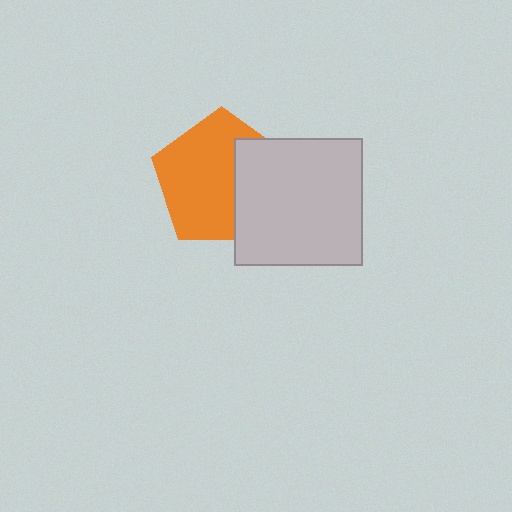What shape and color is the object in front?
The object in front is a light gray square.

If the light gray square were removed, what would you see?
You would see the complete orange pentagon.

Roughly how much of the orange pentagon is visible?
About half of it is visible (roughly 64%).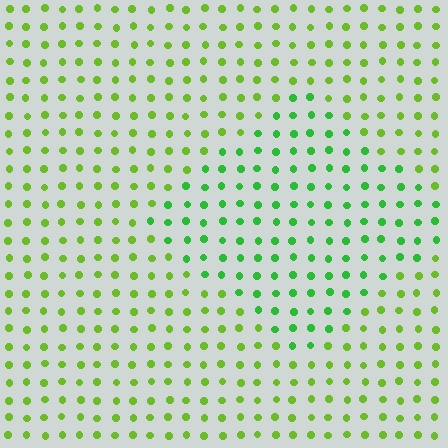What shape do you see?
I see a diamond.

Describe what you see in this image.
The image is filled with small lime elements in a uniform arrangement. A diamond-shaped region is visible where the elements are tinted to a slightly different hue, forming a subtle color boundary.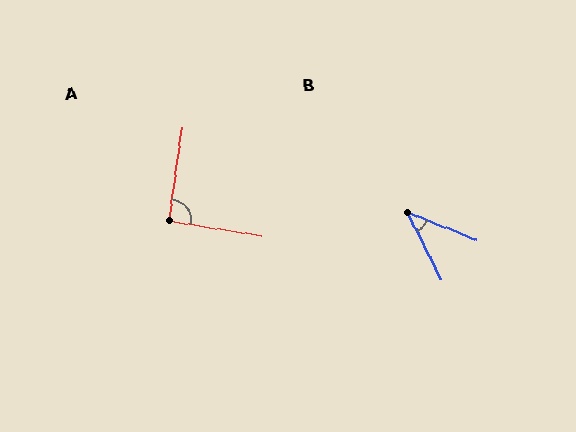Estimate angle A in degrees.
Approximately 91 degrees.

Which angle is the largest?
A, at approximately 91 degrees.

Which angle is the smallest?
B, at approximately 41 degrees.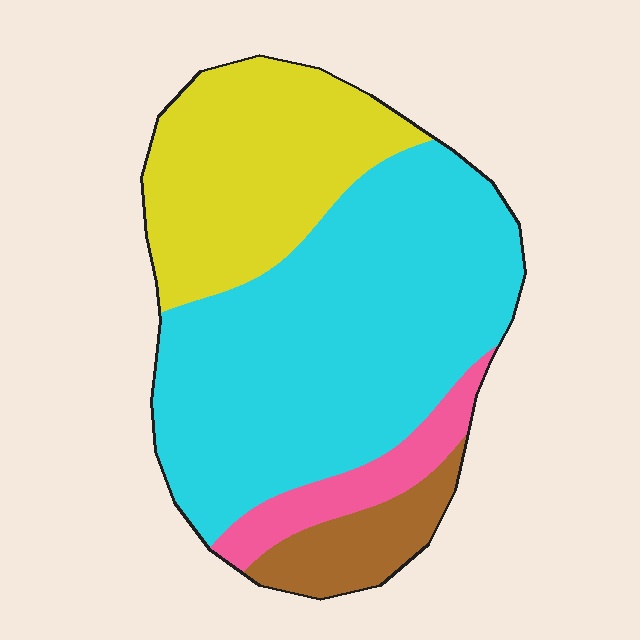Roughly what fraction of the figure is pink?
Pink covers around 10% of the figure.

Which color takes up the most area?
Cyan, at roughly 55%.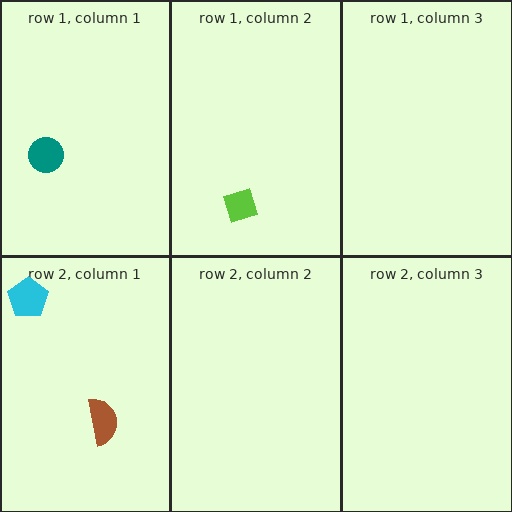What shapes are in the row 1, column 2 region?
The lime diamond.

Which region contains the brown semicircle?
The row 2, column 1 region.